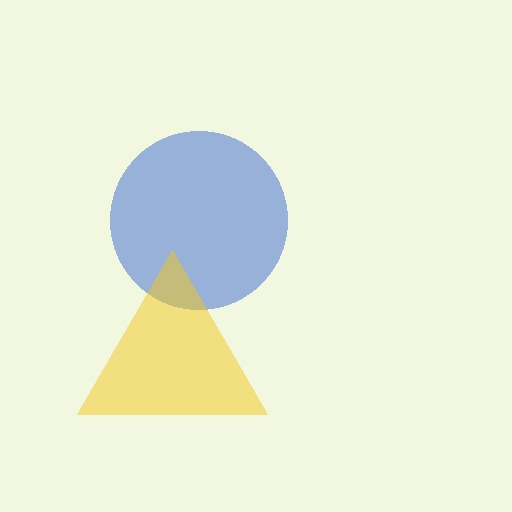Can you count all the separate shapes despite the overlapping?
Yes, there are 2 separate shapes.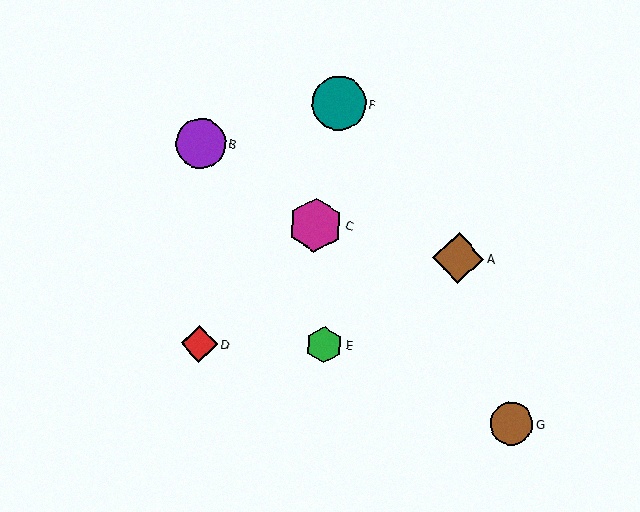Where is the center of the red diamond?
The center of the red diamond is at (199, 344).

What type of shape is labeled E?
Shape E is a green hexagon.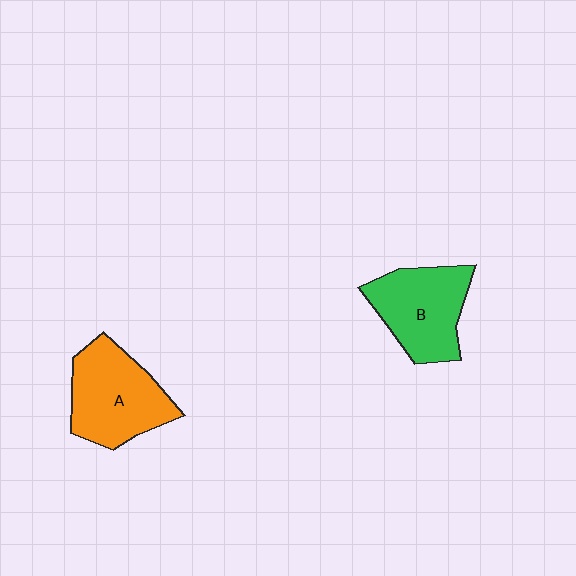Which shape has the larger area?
Shape A (orange).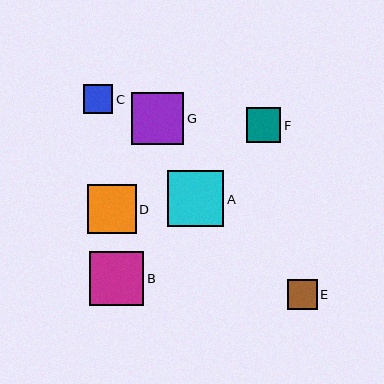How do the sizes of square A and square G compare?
Square A and square G are approximately the same size.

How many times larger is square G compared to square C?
Square G is approximately 1.8 times the size of square C.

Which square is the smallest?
Square C is the smallest with a size of approximately 29 pixels.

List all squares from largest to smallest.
From largest to smallest: A, B, G, D, F, E, C.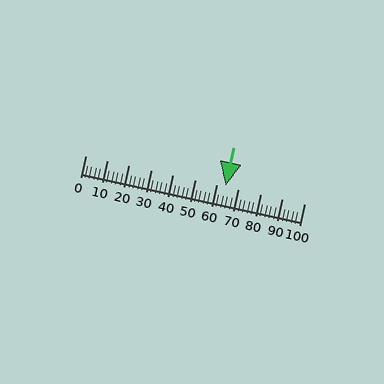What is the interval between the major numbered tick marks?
The major tick marks are spaced 10 units apart.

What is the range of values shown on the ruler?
The ruler shows values from 0 to 100.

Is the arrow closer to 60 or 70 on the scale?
The arrow is closer to 60.